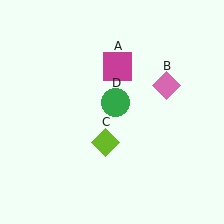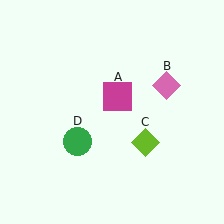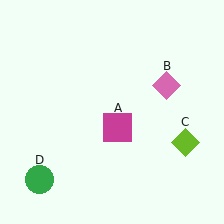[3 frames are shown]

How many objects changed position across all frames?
3 objects changed position: magenta square (object A), lime diamond (object C), green circle (object D).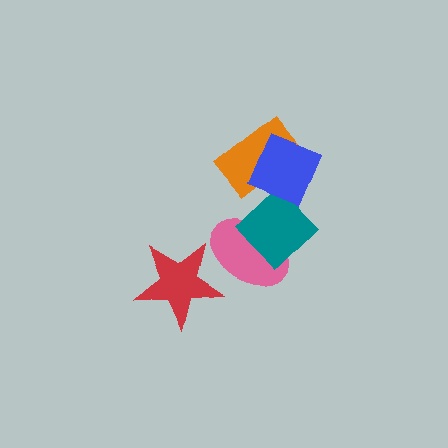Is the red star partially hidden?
No, no other shape covers it.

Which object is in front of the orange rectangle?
The blue square is in front of the orange rectangle.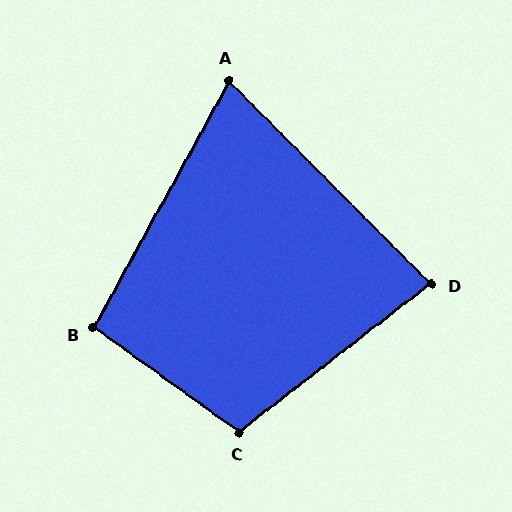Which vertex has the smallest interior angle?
A, at approximately 74 degrees.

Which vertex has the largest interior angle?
C, at approximately 106 degrees.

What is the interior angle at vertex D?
Approximately 83 degrees (acute).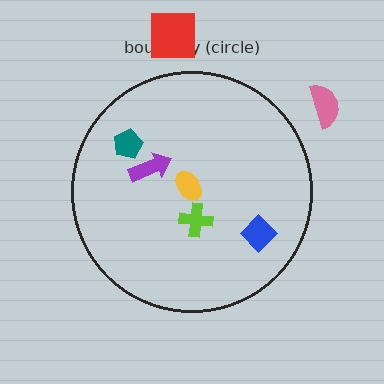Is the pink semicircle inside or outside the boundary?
Outside.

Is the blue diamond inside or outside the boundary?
Inside.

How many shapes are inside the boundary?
5 inside, 2 outside.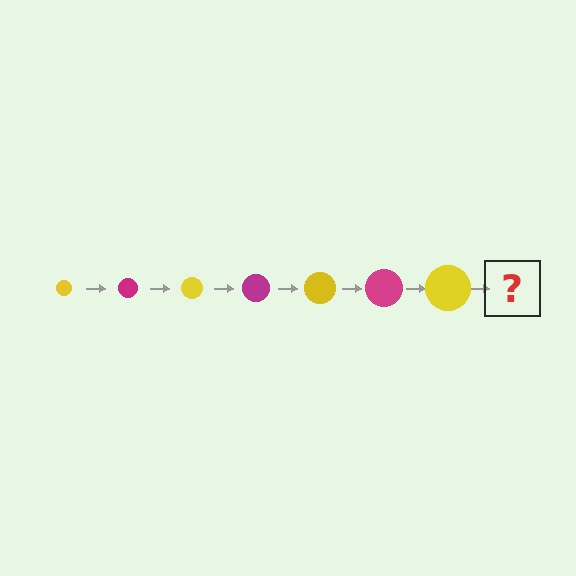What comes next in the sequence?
The next element should be a magenta circle, larger than the previous one.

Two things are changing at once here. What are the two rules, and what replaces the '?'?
The two rules are that the circle grows larger each step and the color cycles through yellow and magenta. The '?' should be a magenta circle, larger than the previous one.